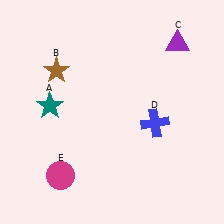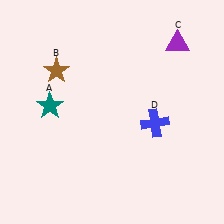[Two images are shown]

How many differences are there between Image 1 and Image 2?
There is 1 difference between the two images.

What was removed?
The magenta circle (E) was removed in Image 2.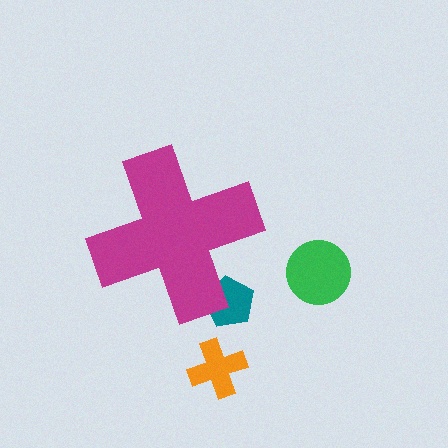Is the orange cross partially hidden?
No, the orange cross is fully visible.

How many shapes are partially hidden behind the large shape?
1 shape is partially hidden.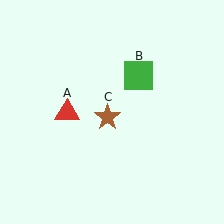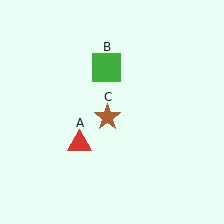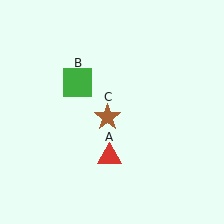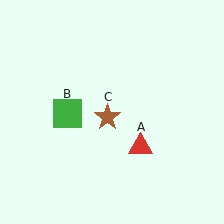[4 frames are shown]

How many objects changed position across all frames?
2 objects changed position: red triangle (object A), green square (object B).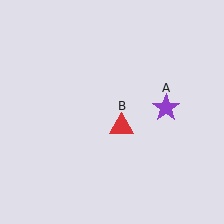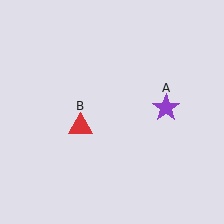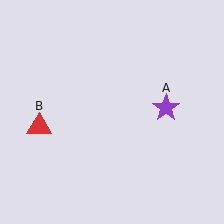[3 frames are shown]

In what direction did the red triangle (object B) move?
The red triangle (object B) moved left.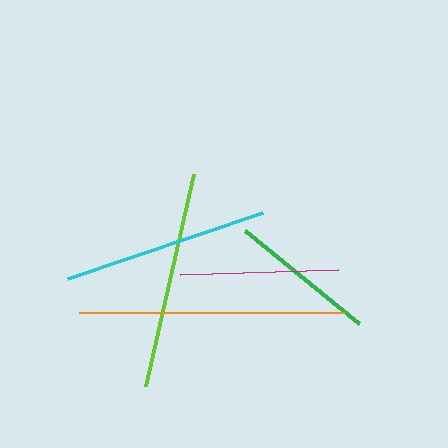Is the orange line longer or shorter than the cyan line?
The orange line is longer than the cyan line.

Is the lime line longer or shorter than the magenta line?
The lime line is longer than the magenta line.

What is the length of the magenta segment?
The magenta segment is approximately 158 pixels long.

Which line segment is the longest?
The orange line is the longest at approximately 265 pixels.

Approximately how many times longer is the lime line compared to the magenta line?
The lime line is approximately 1.4 times the length of the magenta line.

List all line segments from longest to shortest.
From longest to shortest: orange, lime, cyan, magenta, green.